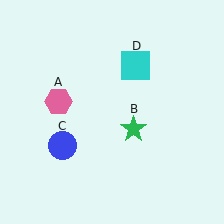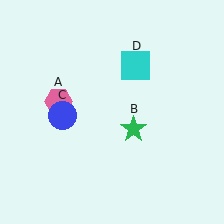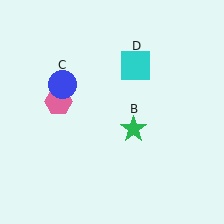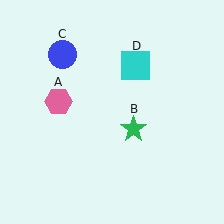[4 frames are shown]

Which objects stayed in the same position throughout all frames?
Pink hexagon (object A) and green star (object B) and cyan square (object D) remained stationary.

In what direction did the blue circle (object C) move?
The blue circle (object C) moved up.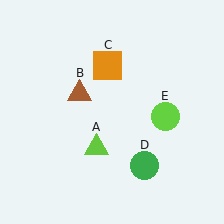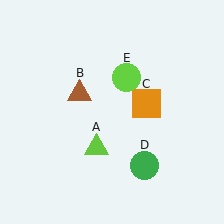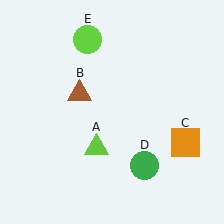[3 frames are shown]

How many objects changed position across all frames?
2 objects changed position: orange square (object C), lime circle (object E).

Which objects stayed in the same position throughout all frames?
Lime triangle (object A) and brown triangle (object B) and green circle (object D) remained stationary.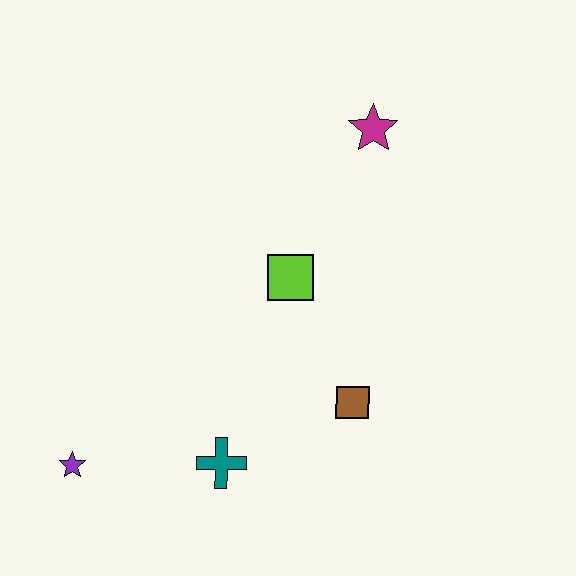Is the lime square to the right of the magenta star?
No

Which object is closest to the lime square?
The brown square is closest to the lime square.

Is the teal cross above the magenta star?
No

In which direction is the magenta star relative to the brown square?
The magenta star is above the brown square.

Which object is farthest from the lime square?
The purple star is farthest from the lime square.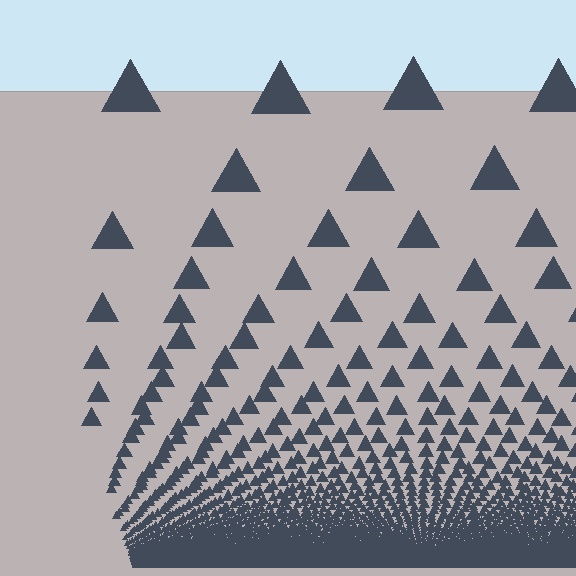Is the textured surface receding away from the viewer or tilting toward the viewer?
The surface appears to tilt toward the viewer. Texture elements get larger and sparser toward the top.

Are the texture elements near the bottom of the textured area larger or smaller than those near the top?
Smaller. The gradient is inverted — elements near the bottom are smaller and denser.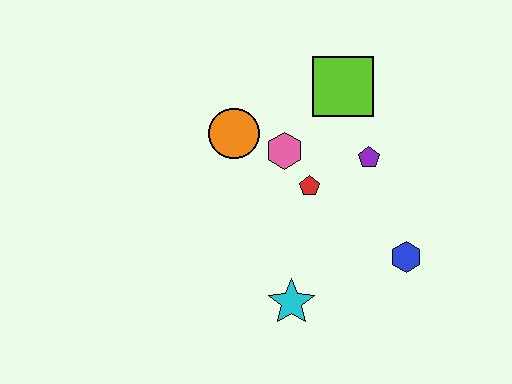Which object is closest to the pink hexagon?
The red pentagon is closest to the pink hexagon.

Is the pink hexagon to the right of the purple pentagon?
No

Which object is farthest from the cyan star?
The lime square is farthest from the cyan star.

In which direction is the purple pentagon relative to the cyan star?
The purple pentagon is above the cyan star.